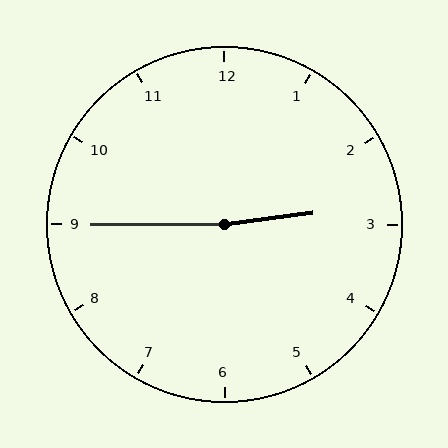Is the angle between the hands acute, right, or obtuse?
It is obtuse.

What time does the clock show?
2:45.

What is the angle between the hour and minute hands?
Approximately 172 degrees.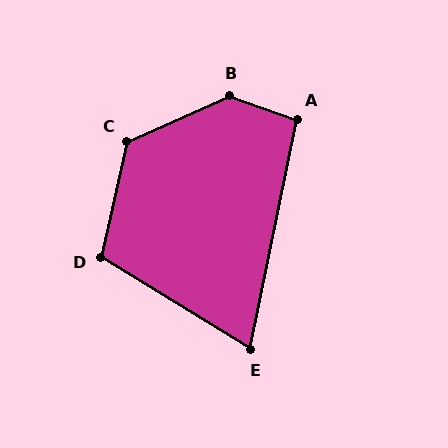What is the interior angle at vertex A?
Approximately 97 degrees (obtuse).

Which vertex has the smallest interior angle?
E, at approximately 70 degrees.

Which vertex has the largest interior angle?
B, at approximately 138 degrees.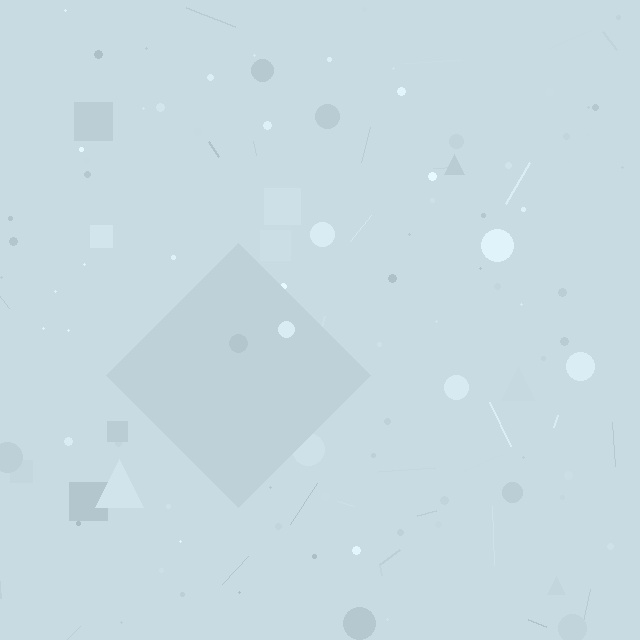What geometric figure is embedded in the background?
A diamond is embedded in the background.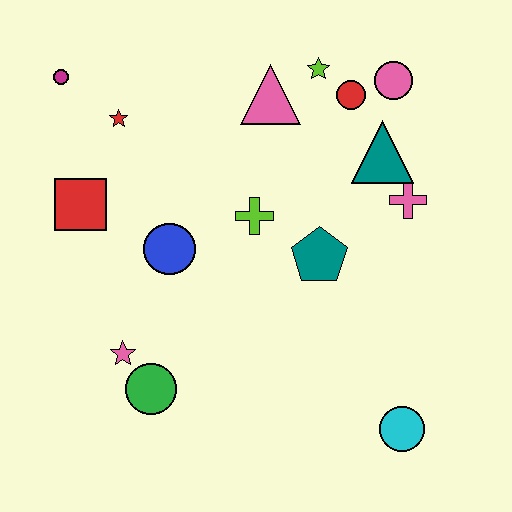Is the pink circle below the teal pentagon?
No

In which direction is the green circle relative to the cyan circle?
The green circle is to the left of the cyan circle.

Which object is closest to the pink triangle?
The lime star is closest to the pink triangle.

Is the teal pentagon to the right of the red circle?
No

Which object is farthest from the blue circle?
The cyan circle is farthest from the blue circle.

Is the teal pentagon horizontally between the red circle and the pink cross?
No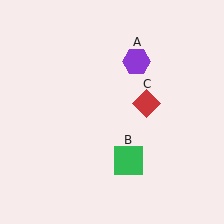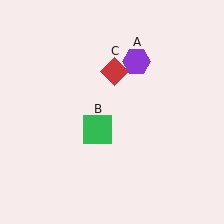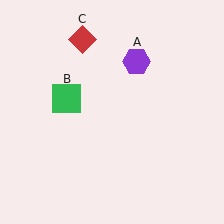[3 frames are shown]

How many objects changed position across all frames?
2 objects changed position: green square (object B), red diamond (object C).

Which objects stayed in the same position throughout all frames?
Purple hexagon (object A) remained stationary.